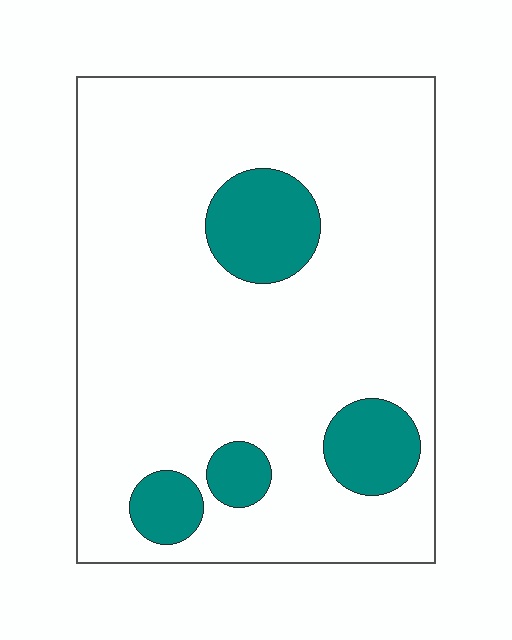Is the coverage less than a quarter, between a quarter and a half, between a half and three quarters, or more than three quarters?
Less than a quarter.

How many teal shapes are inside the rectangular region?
4.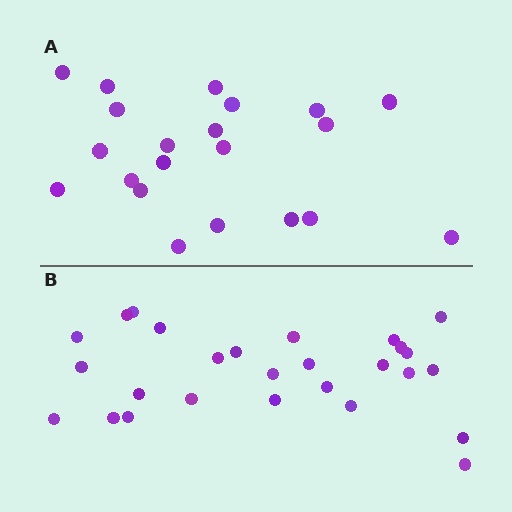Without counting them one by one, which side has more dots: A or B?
Region B (the bottom region) has more dots.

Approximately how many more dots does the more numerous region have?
Region B has about 6 more dots than region A.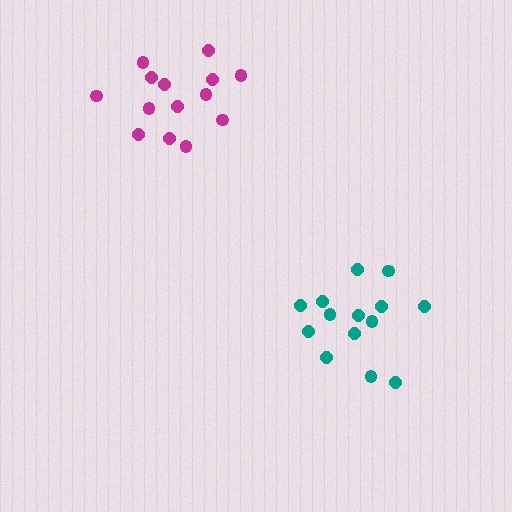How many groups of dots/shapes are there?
There are 2 groups.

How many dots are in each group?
Group 1: 14 dots, Group 2: 14 dots (28 total).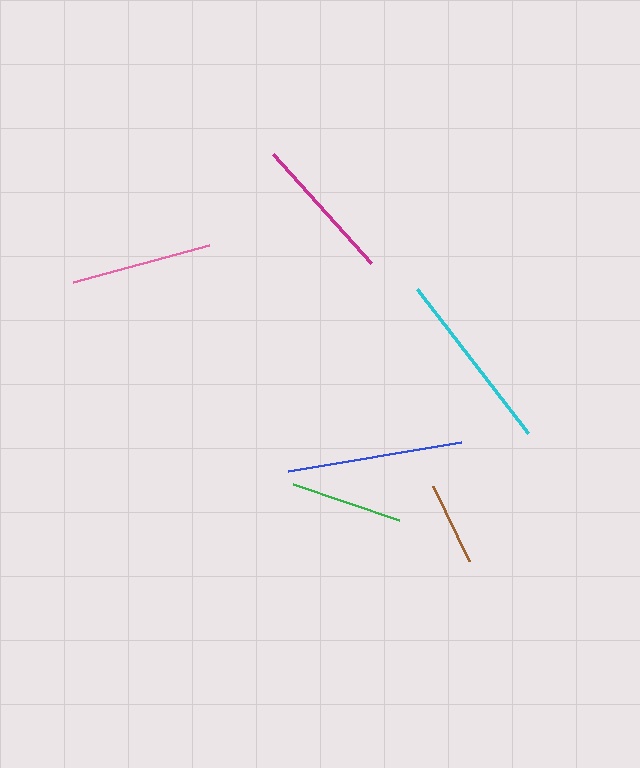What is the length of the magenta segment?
The magenta segment is approximately 147 pixels long.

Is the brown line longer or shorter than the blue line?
The blue line is longer than the brown line.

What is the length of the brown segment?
The brown segment is approximately 83 pixels long.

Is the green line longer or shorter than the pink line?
The pink line is longer than the green line.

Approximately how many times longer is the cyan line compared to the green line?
The cyan line is approximately 1.6 times the length of the green line.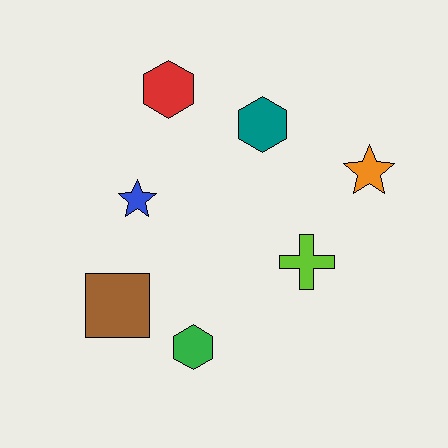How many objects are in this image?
There are 7 objects.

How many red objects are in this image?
There is 1 red object.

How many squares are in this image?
There is 1 square.